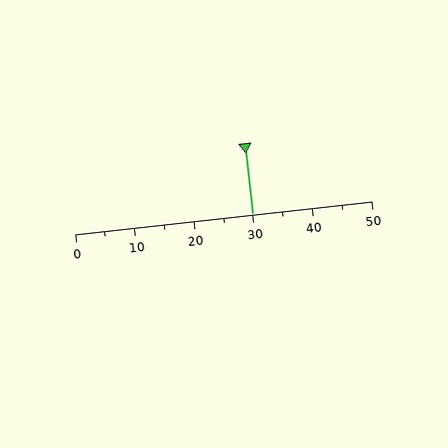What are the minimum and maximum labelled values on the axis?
The axis runs from 0 to 50.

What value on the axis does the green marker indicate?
The marker indicates approximately 30.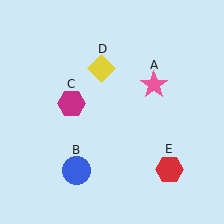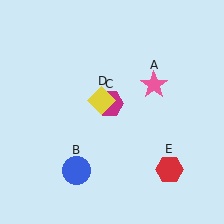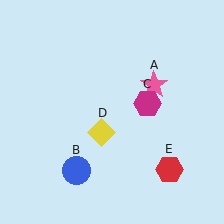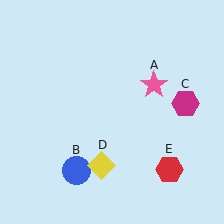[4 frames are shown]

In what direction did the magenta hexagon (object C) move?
The magenta hexagon (object C) moved right.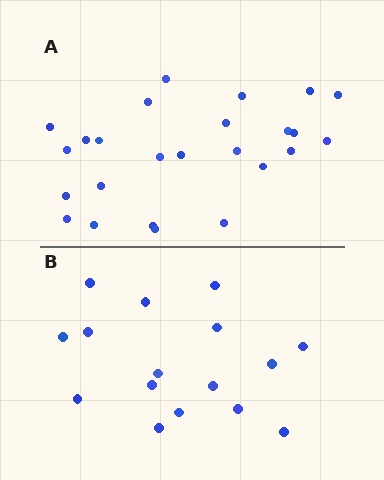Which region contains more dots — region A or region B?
Region A (the top region) has more dots.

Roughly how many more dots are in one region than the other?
Region A has roughly 8 or so more dots than region B.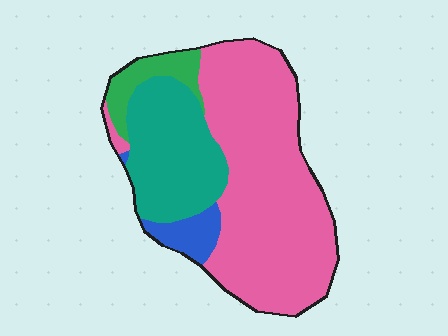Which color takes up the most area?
Pink, at roughly 60%.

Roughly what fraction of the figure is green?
Green takes up about one tenth (1/10) of the figure.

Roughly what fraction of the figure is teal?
Teal takes up about one quarter (1/4) of the figure.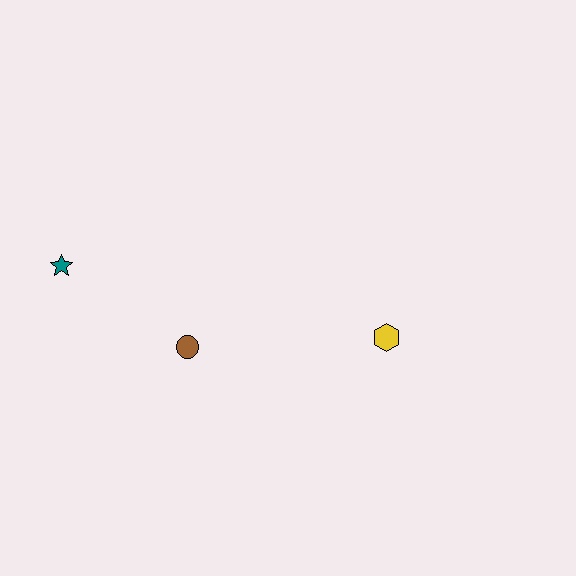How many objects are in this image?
There are 3 objects.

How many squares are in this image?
There are no squares.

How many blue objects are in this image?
There are no blue objects.